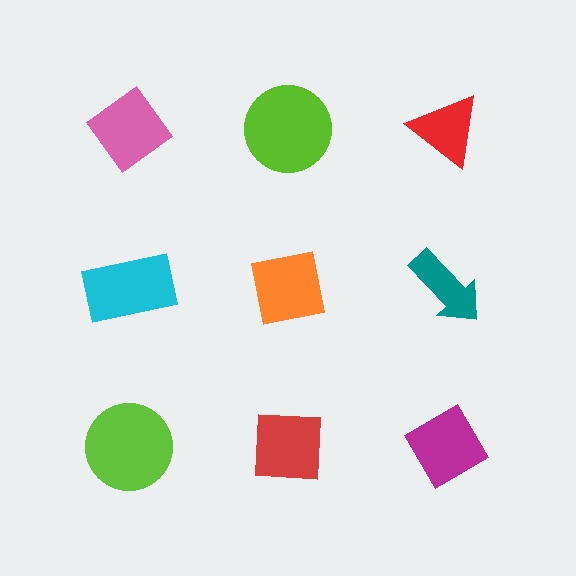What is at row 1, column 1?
A pink diamond.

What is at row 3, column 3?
A magenta diamond.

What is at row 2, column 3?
A teal arrow.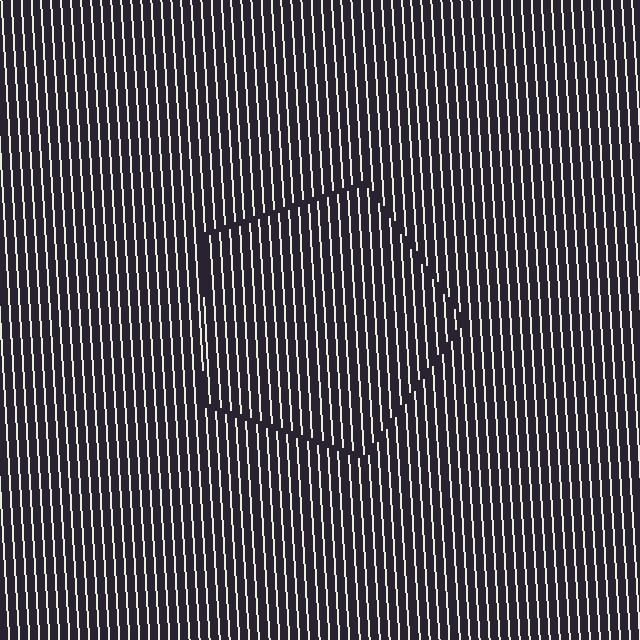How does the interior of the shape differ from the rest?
The interior of the shape contains the same grating, shifted by half a period — the contour is defined by the phase discontinuity where line-ends from the inner and outer gratings abut.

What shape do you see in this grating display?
An illusory pentagon. The interior of the shape contains the same grating, shifted by half a period — the contour is defined by the phase discontinuity where line-ends from the inner and outer gratings abut.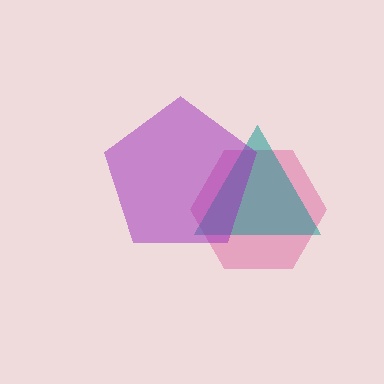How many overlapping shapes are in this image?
There are 3 overlapping shapes in the image.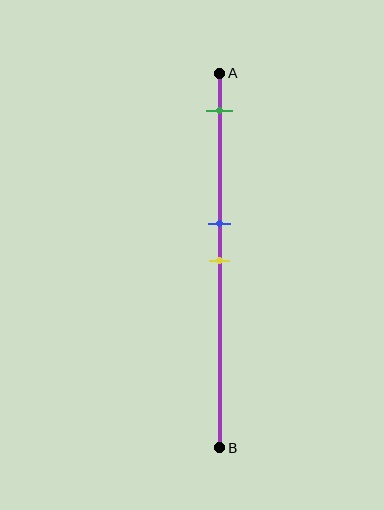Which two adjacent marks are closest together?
The blue and yellow marks are the closest adjacent pair.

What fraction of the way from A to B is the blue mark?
The blue mark is approximately 40% (0.4) of the way from A to B.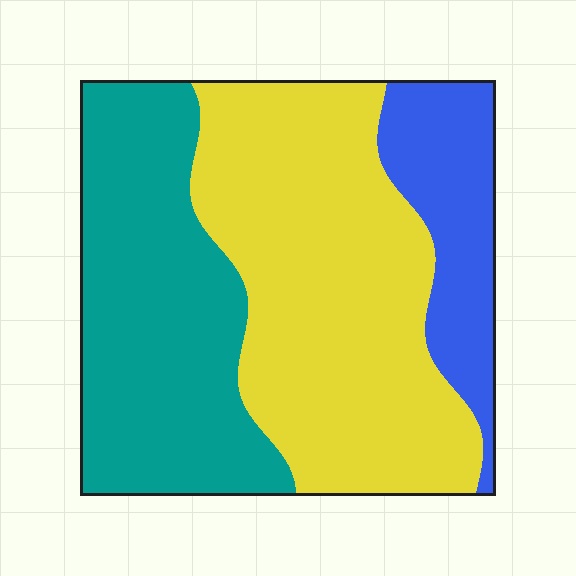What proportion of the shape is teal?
Teal takes up about three eighths (3/8) of the shape.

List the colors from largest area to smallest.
From largest to smallest: yellow, teal, blue.